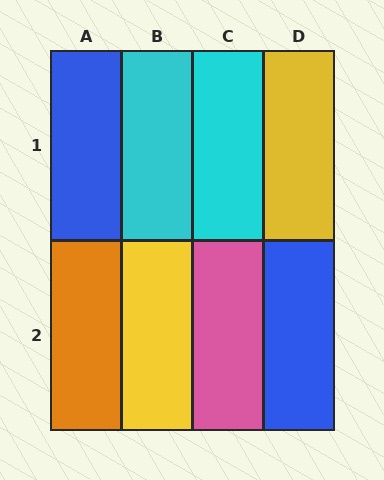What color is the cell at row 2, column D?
Blue.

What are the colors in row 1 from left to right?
Blue, cyan, cyan, yellow.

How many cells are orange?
1 cell is orange.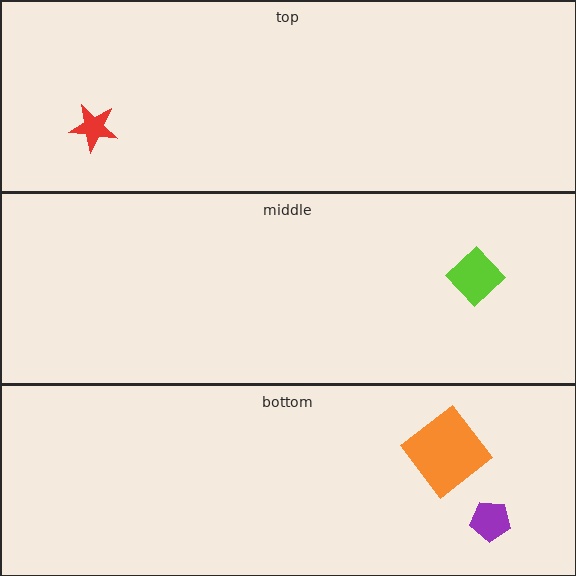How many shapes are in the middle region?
1.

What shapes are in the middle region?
The lime diamond.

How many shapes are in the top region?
1.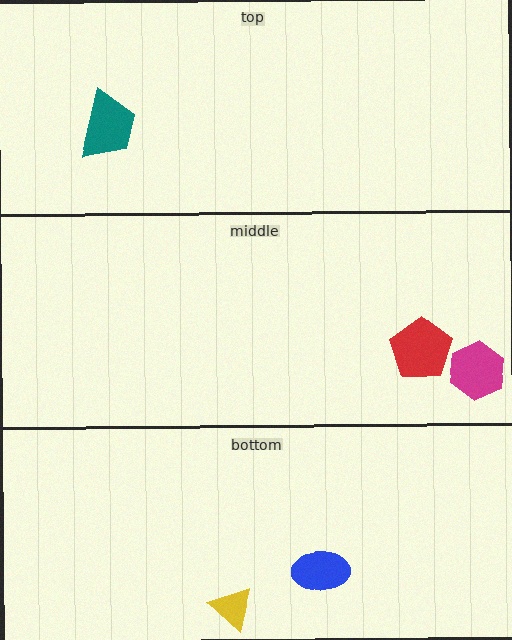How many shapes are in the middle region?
2.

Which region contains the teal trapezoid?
The top region.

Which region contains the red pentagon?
The middle region.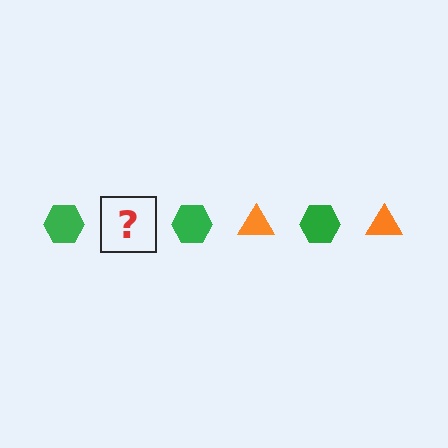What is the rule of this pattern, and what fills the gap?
The rule is that the pattern alternates between green hexagon and orange triangle. The gap should be filled with an orange triangle.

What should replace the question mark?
The question mark should be replaced with an orange triangle.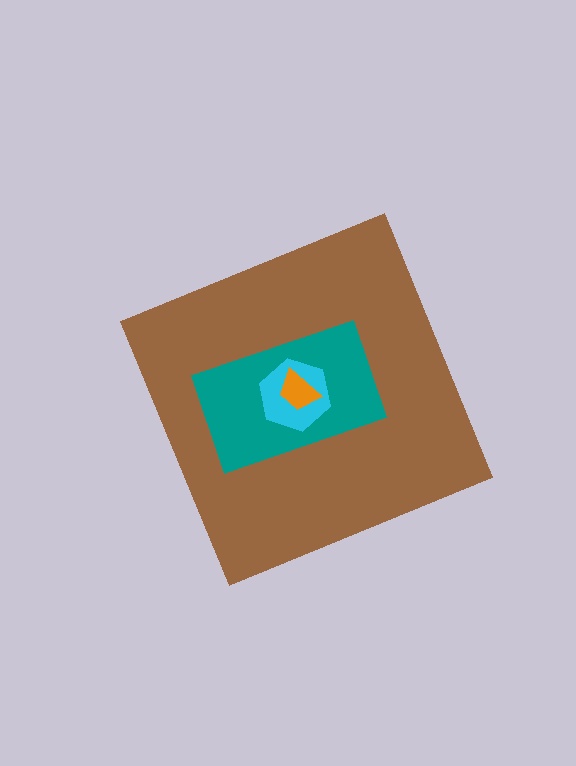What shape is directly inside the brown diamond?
The teal rectangle.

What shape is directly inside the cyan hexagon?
The orange trapezoid.